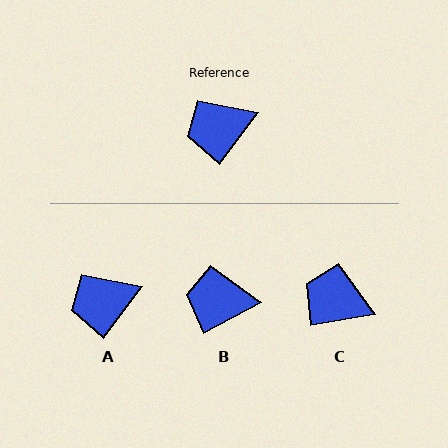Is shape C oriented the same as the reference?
No, it is off by about 43 degrees.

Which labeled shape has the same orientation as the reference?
A.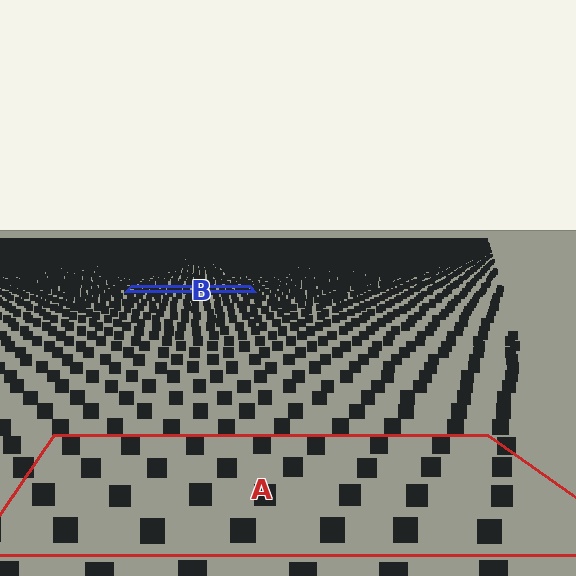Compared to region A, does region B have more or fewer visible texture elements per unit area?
Region B has more texture elements per unit area — they are packed more densely because it is farther away.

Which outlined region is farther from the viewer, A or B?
Region B is farther from the viewer — the texture elements inside it appear smaller and more densely packed.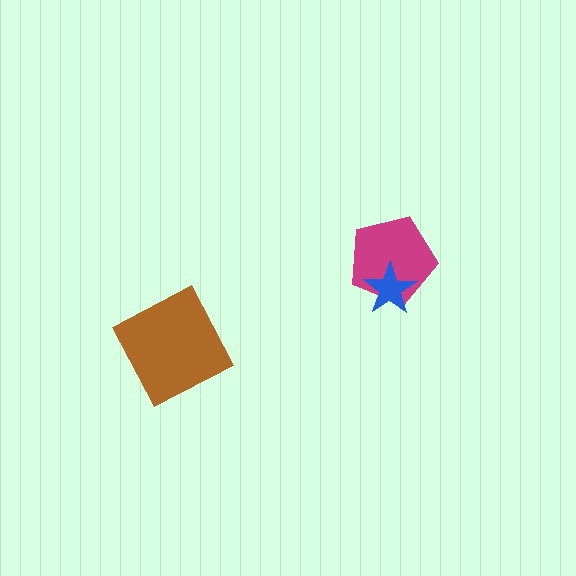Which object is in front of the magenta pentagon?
The blue star is in front of the magenta pentagon.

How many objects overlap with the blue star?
1 object overlaps with the blue star.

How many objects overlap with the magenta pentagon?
1 object overlaps with the magenta pentagon.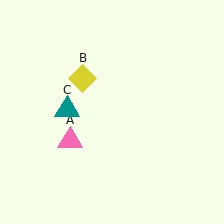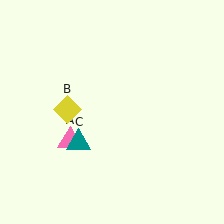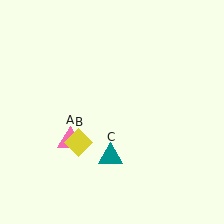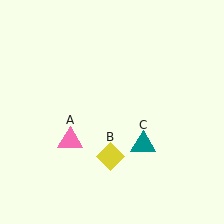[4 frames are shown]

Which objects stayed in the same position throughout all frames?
Pink triangle (object A) remained stationary.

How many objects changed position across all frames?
2 objects changed position: yellow diamond (object B), teal triangle (object C).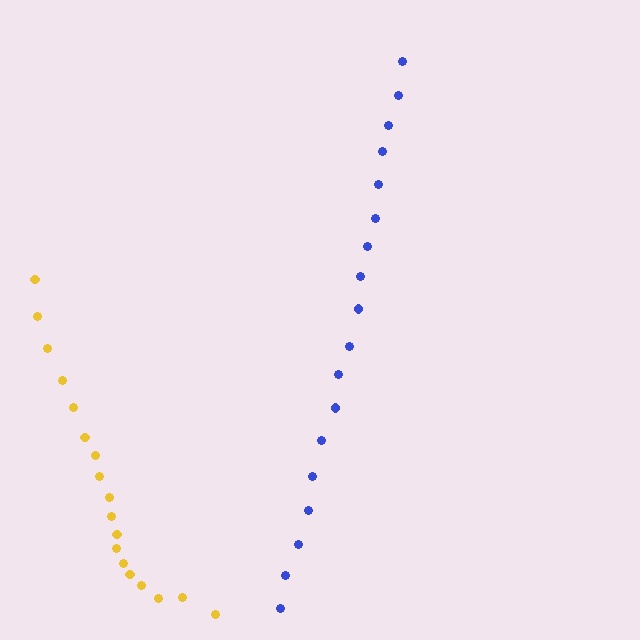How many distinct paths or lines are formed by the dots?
There are 2 distinct paths.